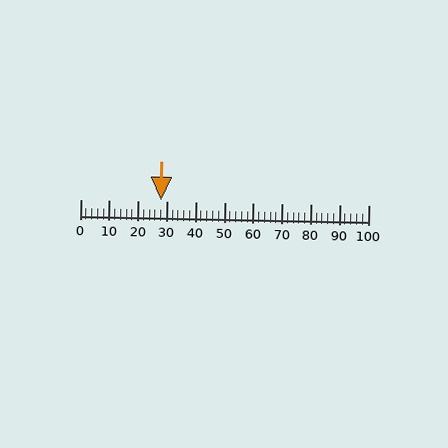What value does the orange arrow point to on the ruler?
The orange arrow points to approximately 28.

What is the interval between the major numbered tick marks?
The major tick marks are spaced 10 units apart.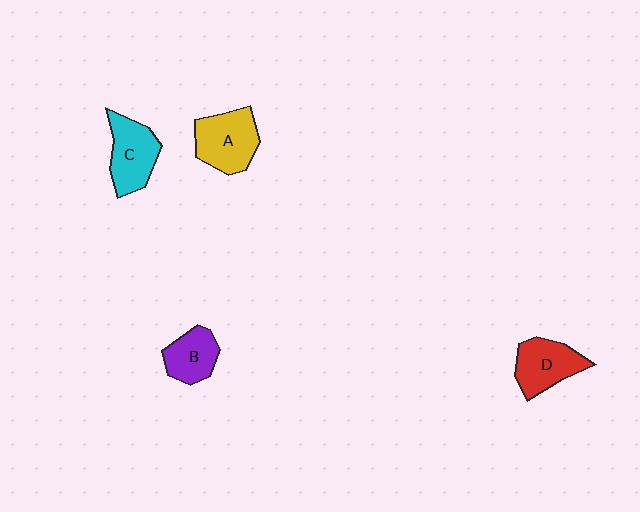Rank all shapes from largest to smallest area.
From largest to smallest: A (yellow), C (cyan), D (red), B (purple).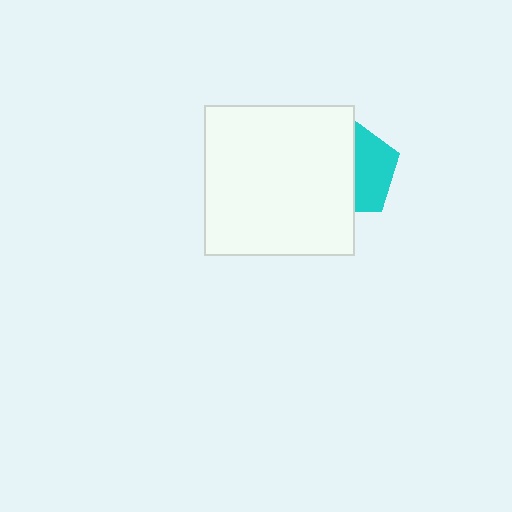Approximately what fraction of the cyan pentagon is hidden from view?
Roughly 57% of the cyan pentagon is hidden behind the white square.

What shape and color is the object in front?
The object in front is a white square.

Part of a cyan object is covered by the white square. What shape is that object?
It is a pentagon.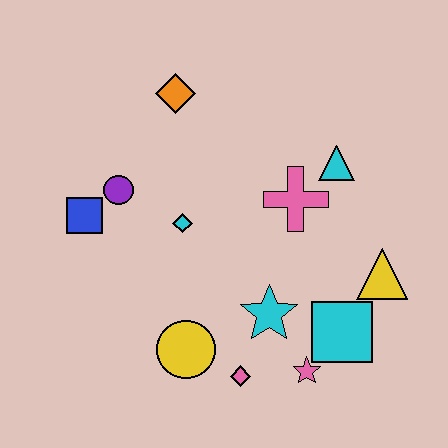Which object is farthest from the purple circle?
The yellow triangle is farthest from the purple circle.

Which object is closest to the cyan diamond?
The purple circle is closest to the cyan diamond.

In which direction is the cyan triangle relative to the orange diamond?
The cyan triangle is to the right of the orange diamond.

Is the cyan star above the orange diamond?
No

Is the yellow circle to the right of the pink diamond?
No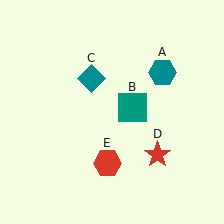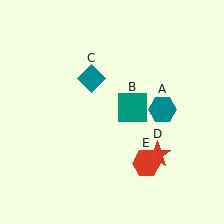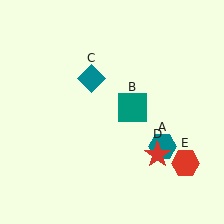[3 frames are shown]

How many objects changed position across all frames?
2 objects changed position: teal hexagon (object A), red hexagon (object E).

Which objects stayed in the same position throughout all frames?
Teal square (object B) and teal diamond (object C) and red star (object D) remained stationary.